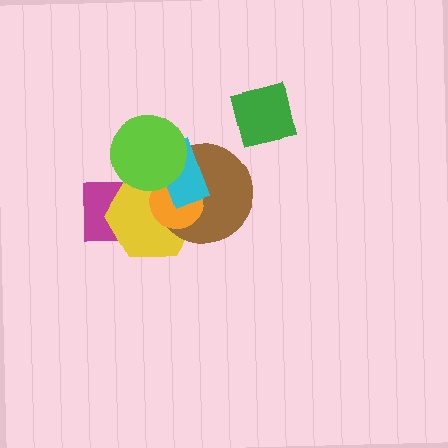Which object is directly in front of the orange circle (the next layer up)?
The cyan rectangle is directly in front of the orange circle.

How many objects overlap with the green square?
0 objects overlap with the green square.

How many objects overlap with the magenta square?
1 object overlaps with the magenta square.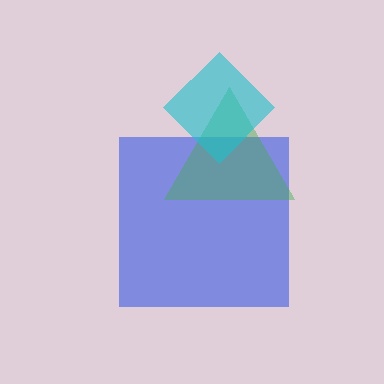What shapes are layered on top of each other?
The layered shapes are: a blue square, a green triangle, a cyan diamond.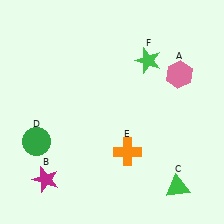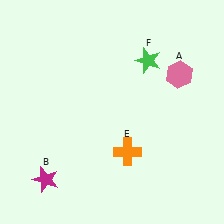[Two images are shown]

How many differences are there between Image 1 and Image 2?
There are 2 differences between the two images.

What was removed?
The green circle (D), the green triangle (C) were removed in Image 2.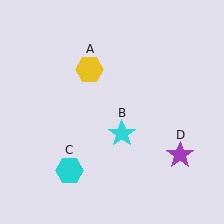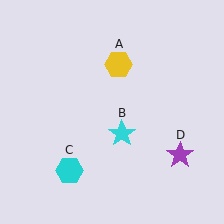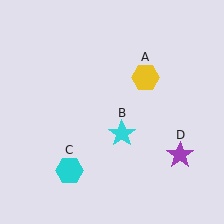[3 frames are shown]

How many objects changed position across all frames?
1 object changed position: yellow hexagon (object A).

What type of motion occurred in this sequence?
The yellow hexagon (object A) rotated clockwise around the center of the scene.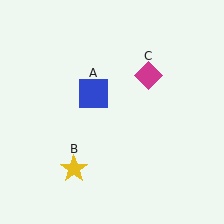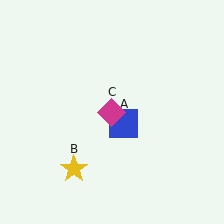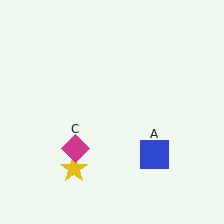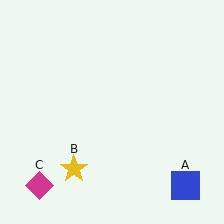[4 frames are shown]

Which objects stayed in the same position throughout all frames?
Yellow star (object B) remained stationary.